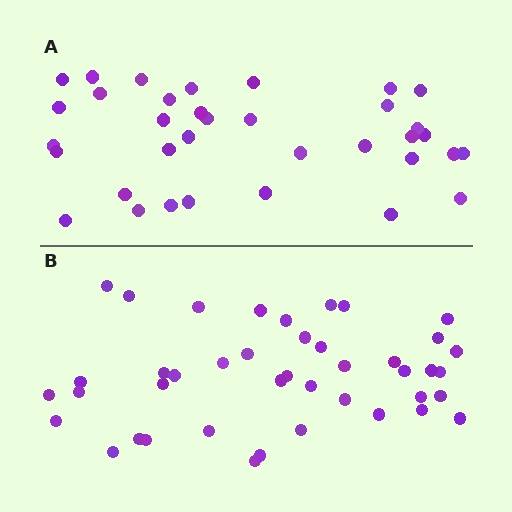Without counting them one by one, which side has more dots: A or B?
Region B (the bottom region) has more dots.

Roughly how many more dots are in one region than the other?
Region B has roughly 8 or so more dots than region A.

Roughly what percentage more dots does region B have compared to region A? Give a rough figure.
About 20% more.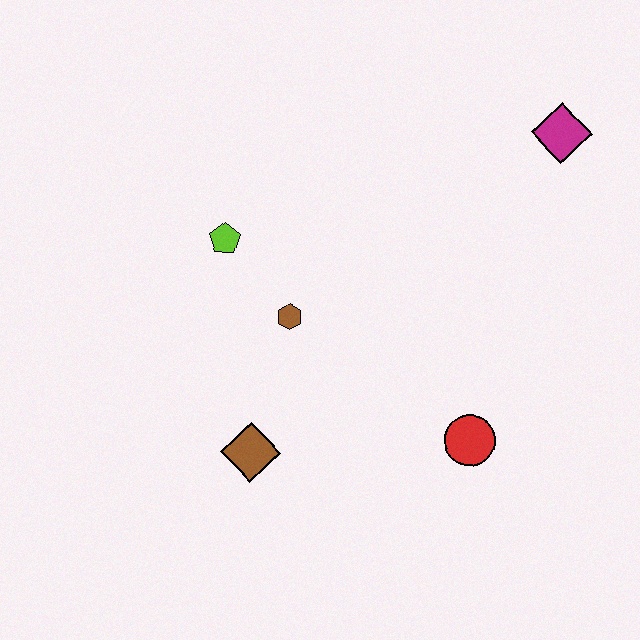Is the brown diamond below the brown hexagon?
Yes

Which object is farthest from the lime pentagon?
The magenta diamond is farthest from the lime pentagon.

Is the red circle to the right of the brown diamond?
Yes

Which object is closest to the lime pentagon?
The brown hexagon is closest to the lime pentagon.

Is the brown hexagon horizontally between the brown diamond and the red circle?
Yes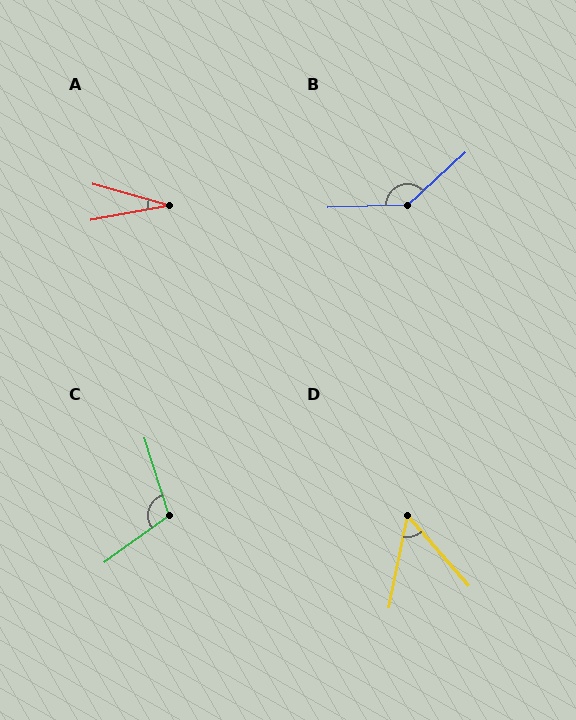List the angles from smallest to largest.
A (26°), D (52°), C (108°), B (139°).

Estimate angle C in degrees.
Approximately 108 degrees.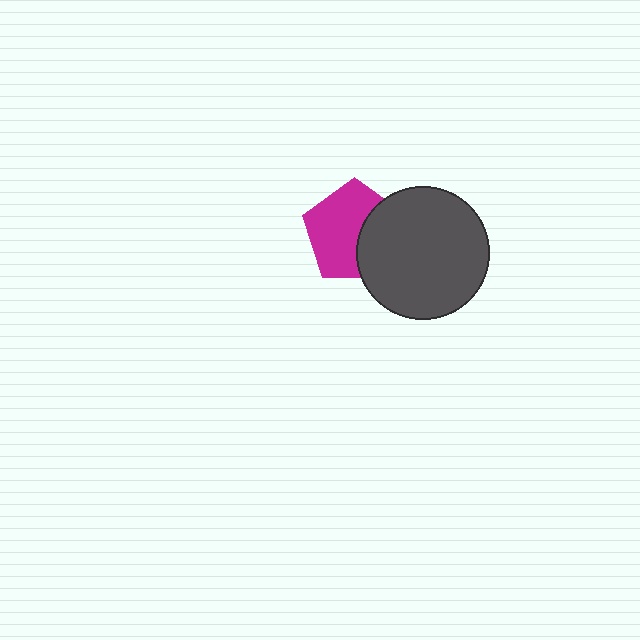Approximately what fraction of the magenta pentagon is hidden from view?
Roughly 38% of the magenta pentagon is hidden behind the dark gray circle.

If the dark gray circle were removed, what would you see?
You would see the complete magenta pentagon.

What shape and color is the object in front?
The object in front is a dark gray circle.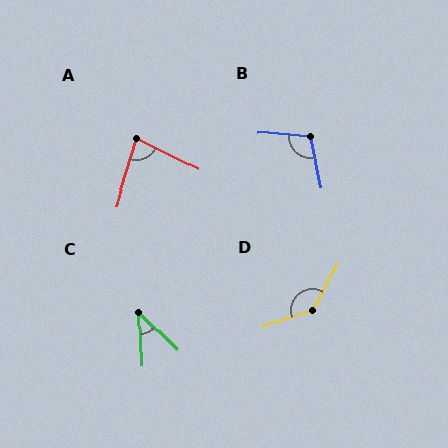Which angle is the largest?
D, at approximately 138 degrees.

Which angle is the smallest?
C, at approximately 43 degrees.